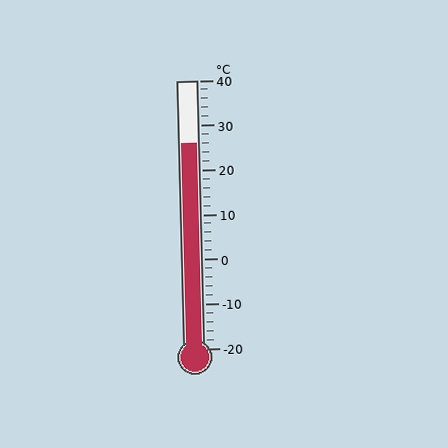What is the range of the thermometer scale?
The thermometer scale ranges from -20°C to 40°C.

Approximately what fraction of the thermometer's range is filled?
The thermometer is filled to approximately 75% of its range.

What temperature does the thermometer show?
The thermometer shows approximately 26°C.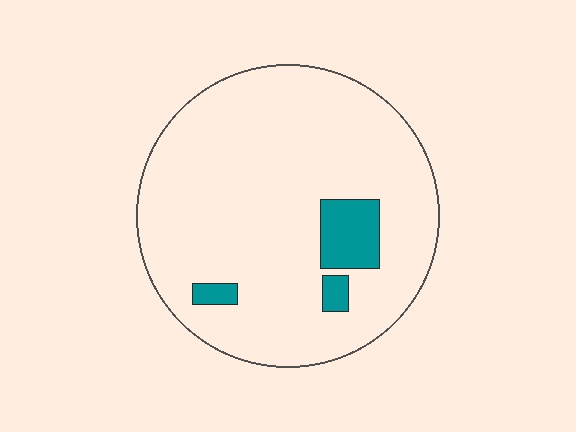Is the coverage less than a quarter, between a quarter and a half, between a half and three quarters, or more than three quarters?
Less than a quarter.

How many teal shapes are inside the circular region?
3.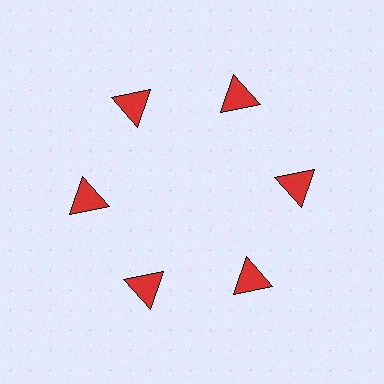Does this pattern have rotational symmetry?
Yes, this pattern has 6-fold rotational symmetry. It looks the same after rotating 60 degrees around the center.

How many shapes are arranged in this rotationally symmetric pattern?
There are 6 shapes, arranged in 6 groups of 1.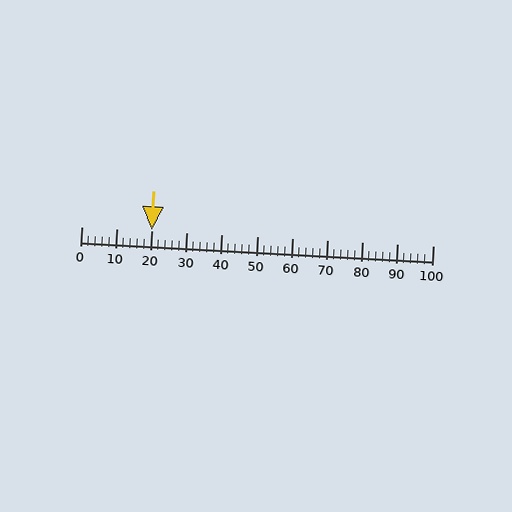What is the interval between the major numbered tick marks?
The major tick marks are spaced 10 units apart.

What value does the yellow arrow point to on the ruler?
The yellow arrow points to approximately 20.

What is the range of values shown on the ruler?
The ruler shows values from 0 to 100.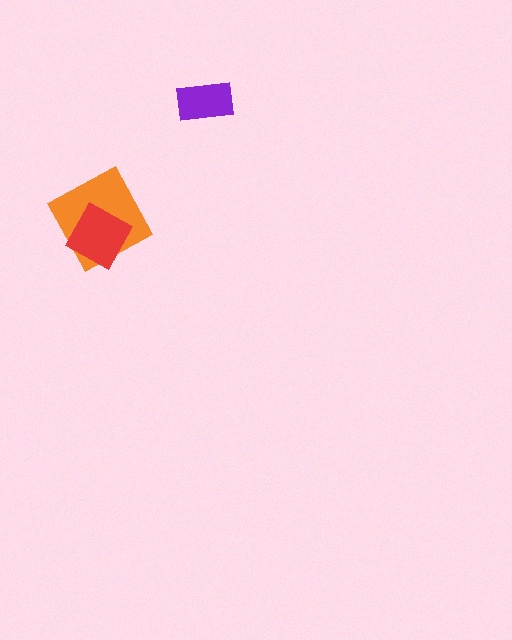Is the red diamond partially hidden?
No, no other shape covers it.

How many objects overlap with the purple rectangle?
0 objects overlap with the purple rectangle.